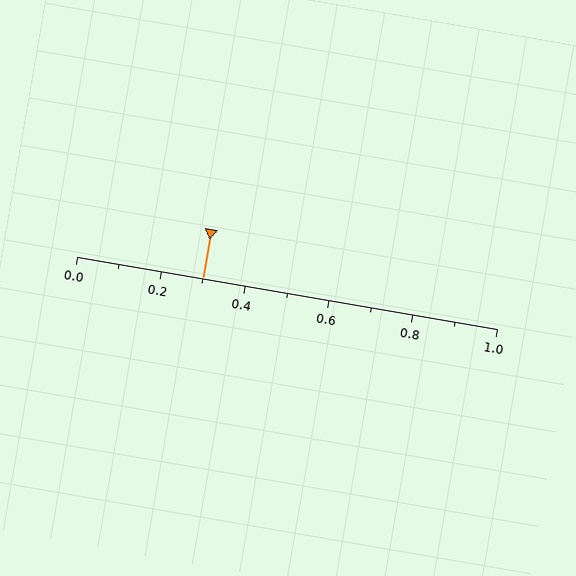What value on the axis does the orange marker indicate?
The marker indicates approximately 0.3.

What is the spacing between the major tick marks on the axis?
The major ticks are spaced 0.2 apart.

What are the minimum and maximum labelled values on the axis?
The axis runs from 0.0 to 1.0.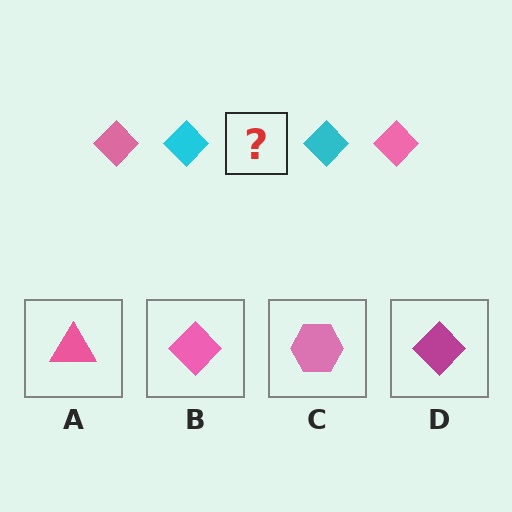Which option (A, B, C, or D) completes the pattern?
B.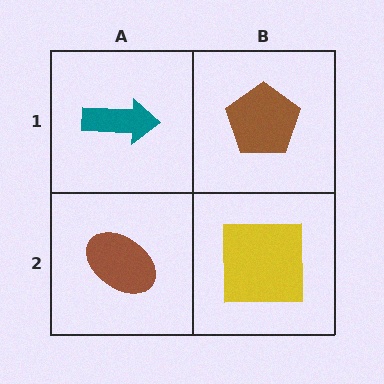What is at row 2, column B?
A yellow square.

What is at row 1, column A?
A teal arrow.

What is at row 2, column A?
A brown ellipse.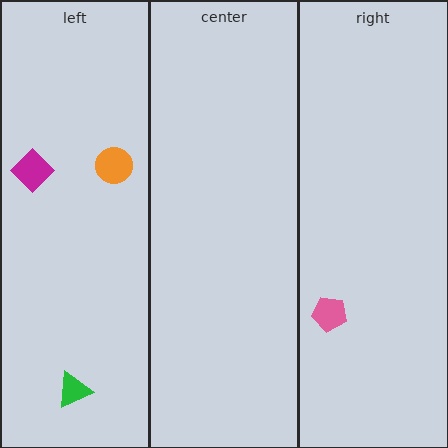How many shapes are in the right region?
1.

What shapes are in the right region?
The pink pentagon.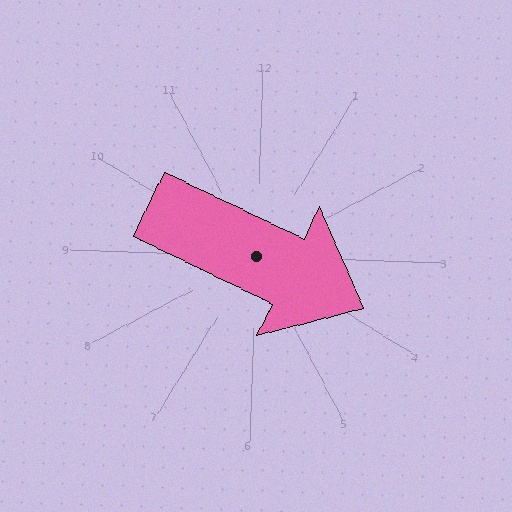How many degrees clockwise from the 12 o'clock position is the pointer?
Approximately 114 degrees.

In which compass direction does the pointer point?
Southeast.